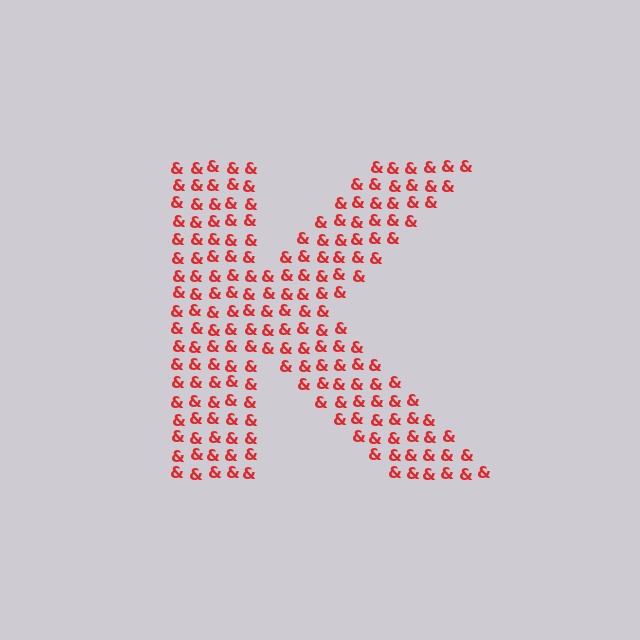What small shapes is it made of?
It is made of small ampersands.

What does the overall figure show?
The overall figure shows the letter K.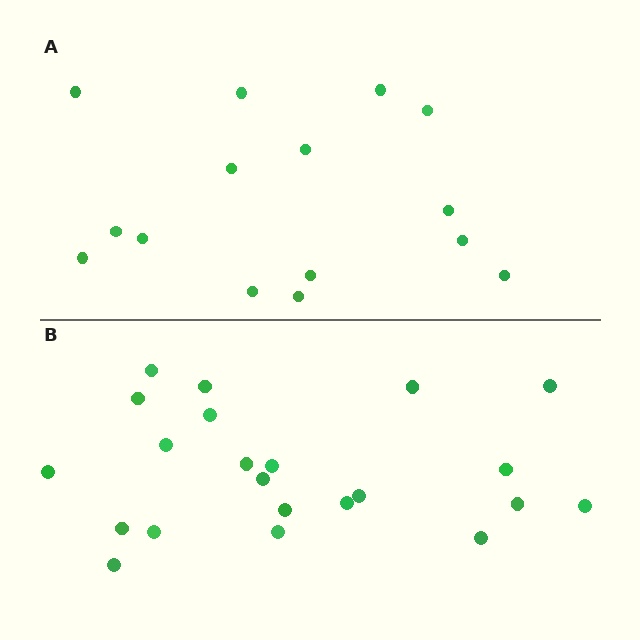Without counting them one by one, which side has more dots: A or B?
Region B (the bottom region) has more dots.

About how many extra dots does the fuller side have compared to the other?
Region B has roughly 8 or so more dots than region A.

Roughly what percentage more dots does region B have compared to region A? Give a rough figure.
About 45% more.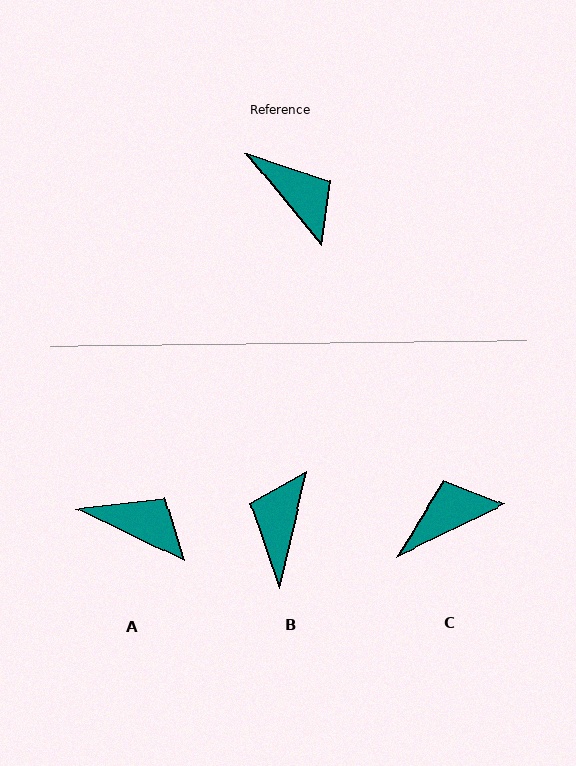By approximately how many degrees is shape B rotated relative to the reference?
Approximately 128 degrees counter-clockwise.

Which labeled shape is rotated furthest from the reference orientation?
B, about 128 degrees away.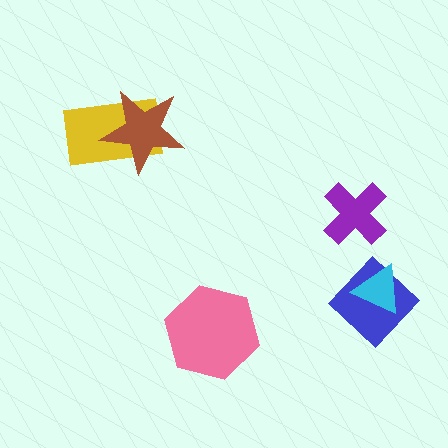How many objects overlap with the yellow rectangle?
1 object overlaps with the yellow rectangle.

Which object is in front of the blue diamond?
The cyan triangle is in front of the blue diamond.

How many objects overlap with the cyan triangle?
1 object overlaps with the cyan triangle.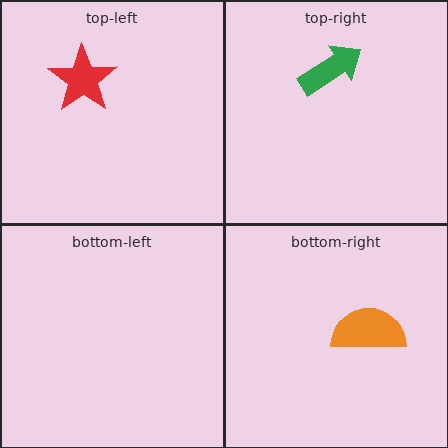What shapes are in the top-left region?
The red star.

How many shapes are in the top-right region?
1.